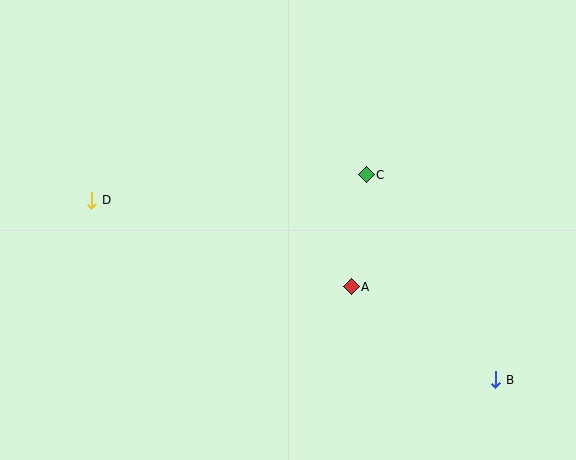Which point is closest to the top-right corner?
Point C is closest to the top-right corner.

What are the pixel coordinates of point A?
Point A is at (351, 287).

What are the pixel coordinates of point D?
Point D is at (92, 200).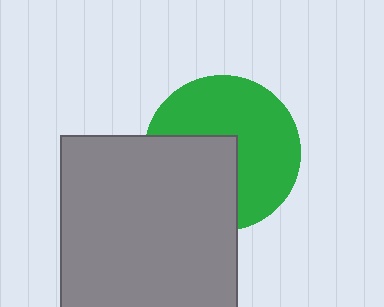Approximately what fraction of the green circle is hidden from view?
Roughly 40% of the green circle is hidden behind the gray square.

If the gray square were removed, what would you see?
You would see the complete green circle.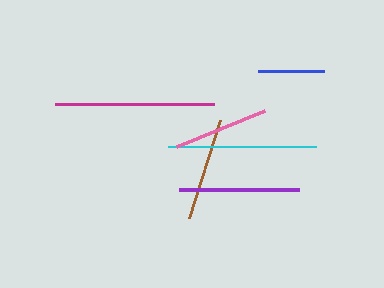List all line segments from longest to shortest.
From longest to shortest: magenta, cyan, purple, brown, pink, blue.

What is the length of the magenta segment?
The magenta segment is approximately 159 pixels long.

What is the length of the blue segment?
The blue segment is approximately 66 pixels long.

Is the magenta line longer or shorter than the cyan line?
The magenta line is longer than the cyan line.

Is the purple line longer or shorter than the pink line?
The purple line is longer than the pink line.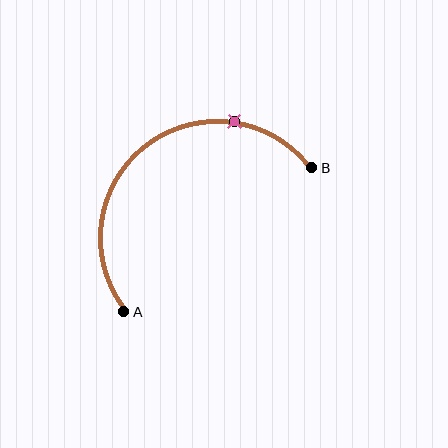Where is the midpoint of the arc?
The arc midpoint is the point on the curve farthest from the straight line joining A and B. It sits above and to the left of that line.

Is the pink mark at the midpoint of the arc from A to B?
No. The pink mark lies on the arc but is closer to endpoint B. The arc midpoint would be at the point on the curve equidistant along the arc from both A and B.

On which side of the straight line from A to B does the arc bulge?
The arc bulges above and to the left of the straight line connecting A and B.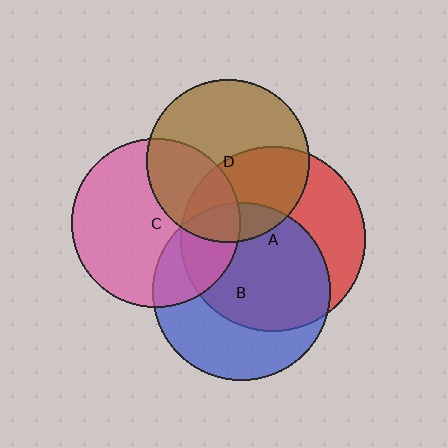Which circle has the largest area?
Circle A (red).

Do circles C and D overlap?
Yes.